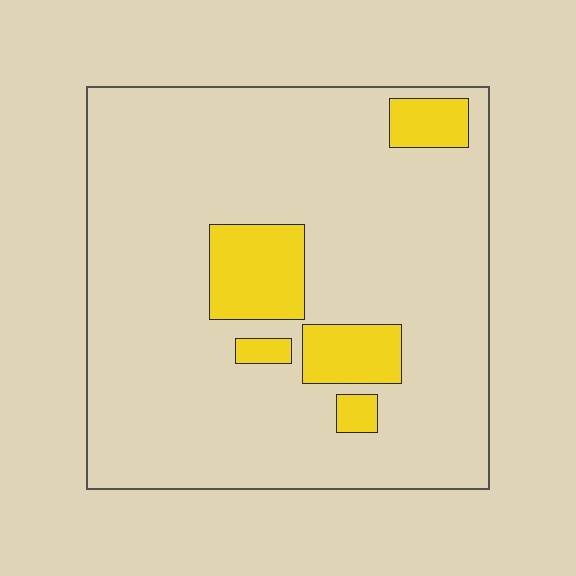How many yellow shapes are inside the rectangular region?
5.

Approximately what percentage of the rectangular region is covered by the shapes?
Approximately 15%.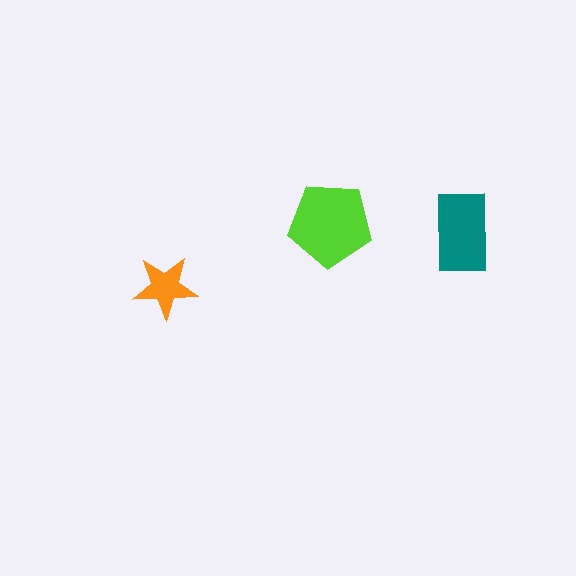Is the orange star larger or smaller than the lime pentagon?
Smaller.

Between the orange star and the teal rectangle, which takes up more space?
The teal rectangle.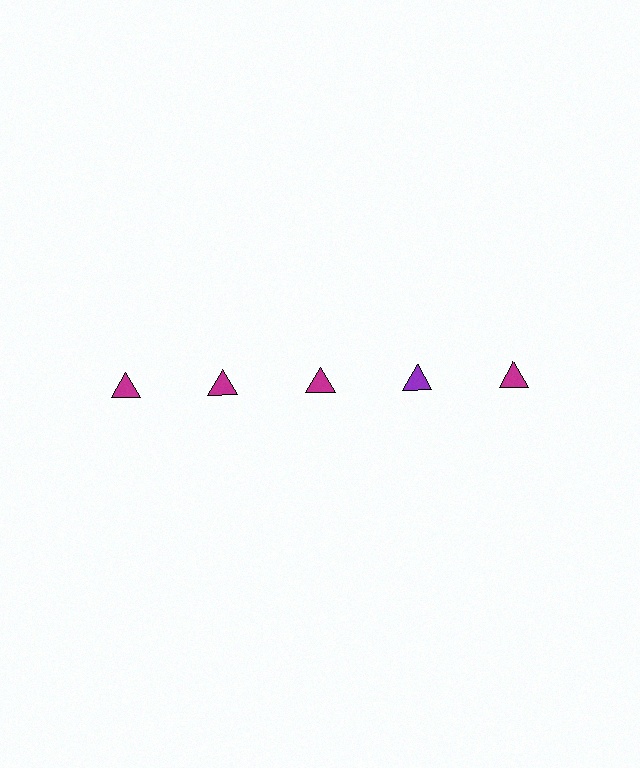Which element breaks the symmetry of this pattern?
The purple triangle in the top row, second from right column breaks the symmetry. All other shapes are magenta triangles.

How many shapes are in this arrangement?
There are 5 shapes arranged in a grid pattern.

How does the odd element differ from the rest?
It has a different color: purple instead of magenta.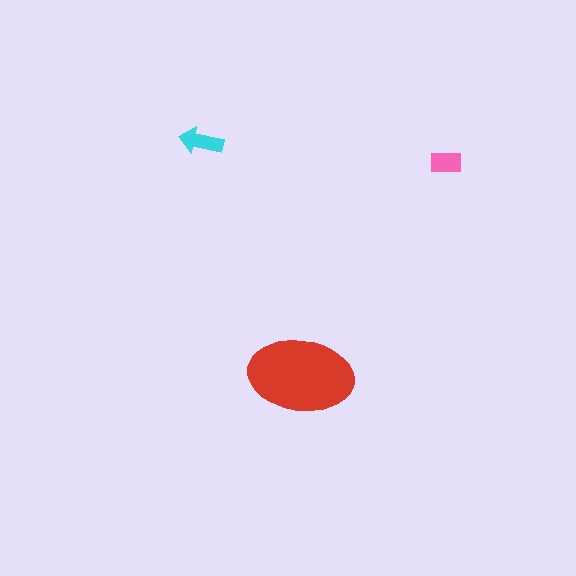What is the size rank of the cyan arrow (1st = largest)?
2nd.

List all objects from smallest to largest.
The pink rectangle, the cyan arrow, the red ellipse.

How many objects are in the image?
There are 3 objects in the image.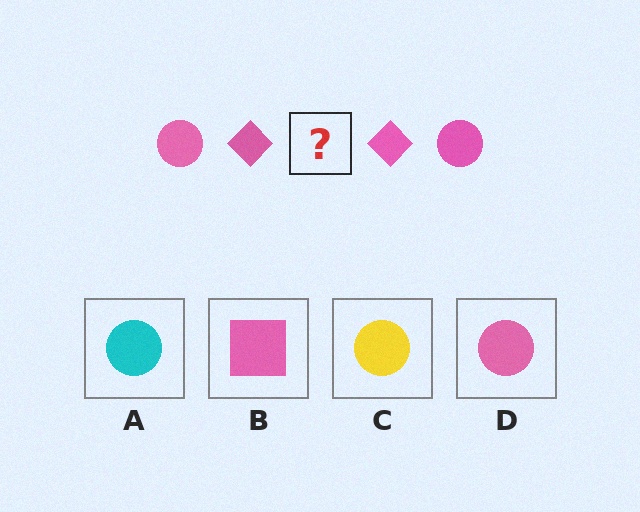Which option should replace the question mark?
Option D.